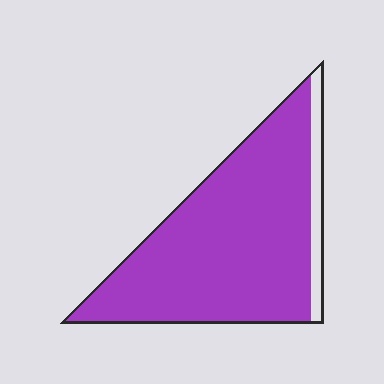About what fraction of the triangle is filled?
About nine tenths (9/10).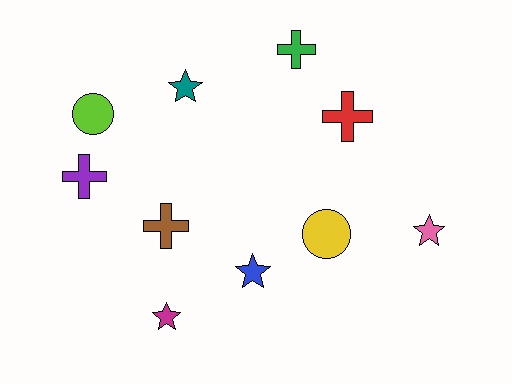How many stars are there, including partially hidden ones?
There are 4 stars.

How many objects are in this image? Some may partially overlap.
There are 10 objects.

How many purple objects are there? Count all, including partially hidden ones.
There is 1 purple object.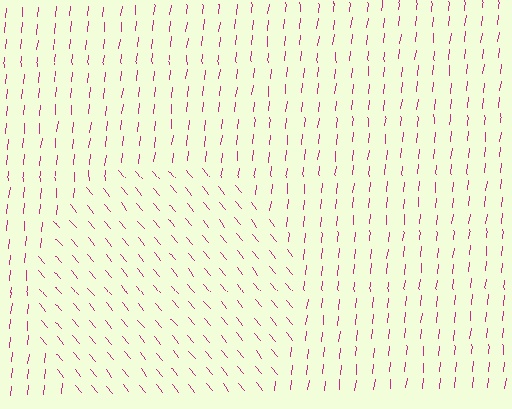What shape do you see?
I see a circle.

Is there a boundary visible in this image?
Yes, there is a texture boundary formed by a change in line orientation.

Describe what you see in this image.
The image is filled with small magenta line segments. A circle region in the image has lines oriented differently from the surrounding lines, creating a visible texture boundary.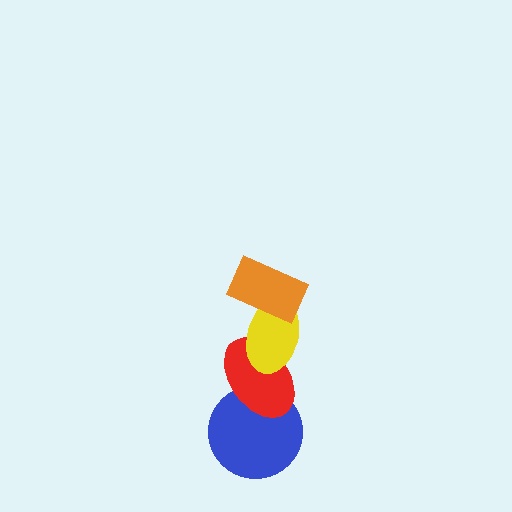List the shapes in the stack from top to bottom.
From top to bottom: the orange rectangle, the yellow ellipse, the red ellipse, the blue circle.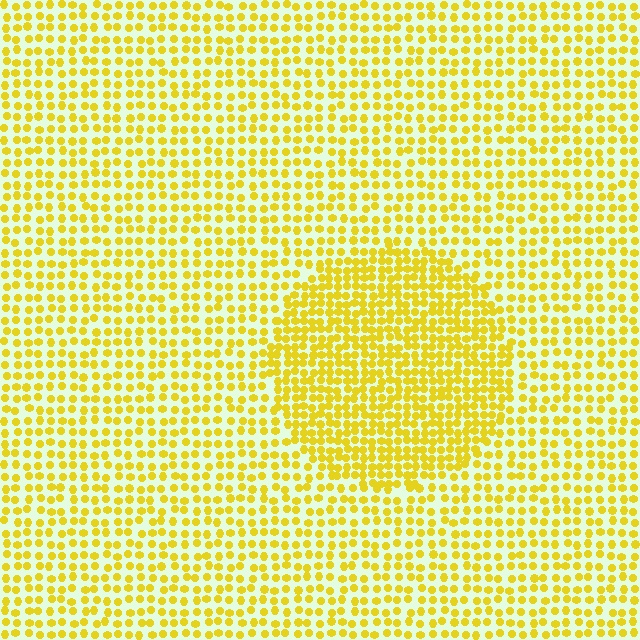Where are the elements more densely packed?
The elements are more densely packed inside the circle boundary.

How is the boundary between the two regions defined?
The boundary is defined by a change in element density (approximately 1.7x ratio). All elements are the same color, size, and shape.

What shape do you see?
I see a circle.